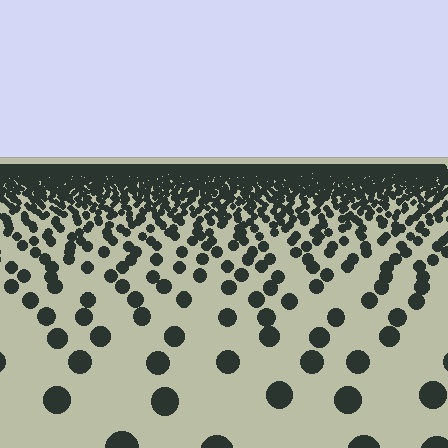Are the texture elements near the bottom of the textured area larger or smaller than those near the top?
Larger. Near the bottom, elements are closer to the viewer and appear at a bigger on-screen size.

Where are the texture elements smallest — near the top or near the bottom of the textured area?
Near the top.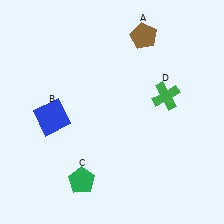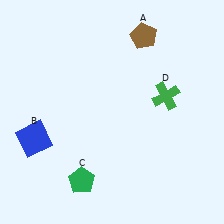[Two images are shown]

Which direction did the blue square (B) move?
The blue square (B) moved down.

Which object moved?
The blue square (B) moved down.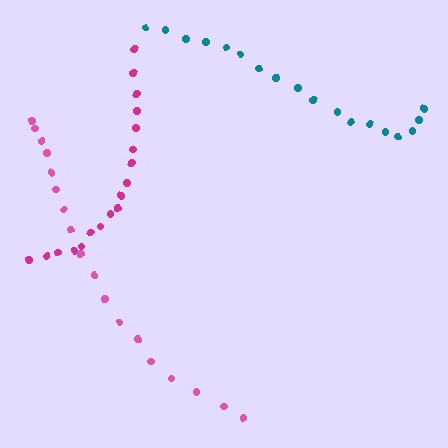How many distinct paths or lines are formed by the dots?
There are 3 distinct paths.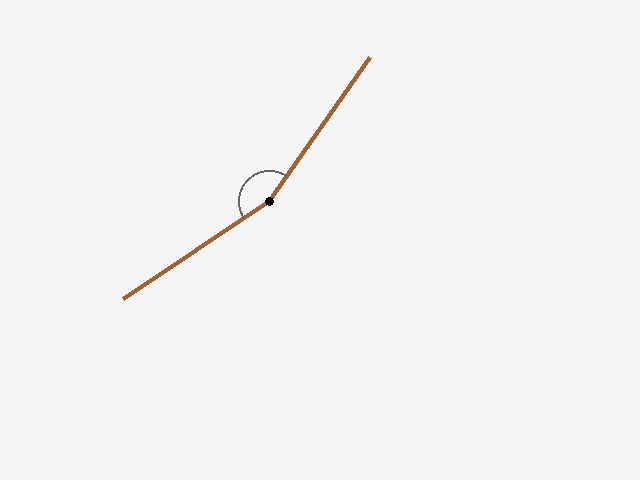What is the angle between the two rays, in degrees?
Approximately 159 degrees.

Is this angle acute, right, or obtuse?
It is obtuse.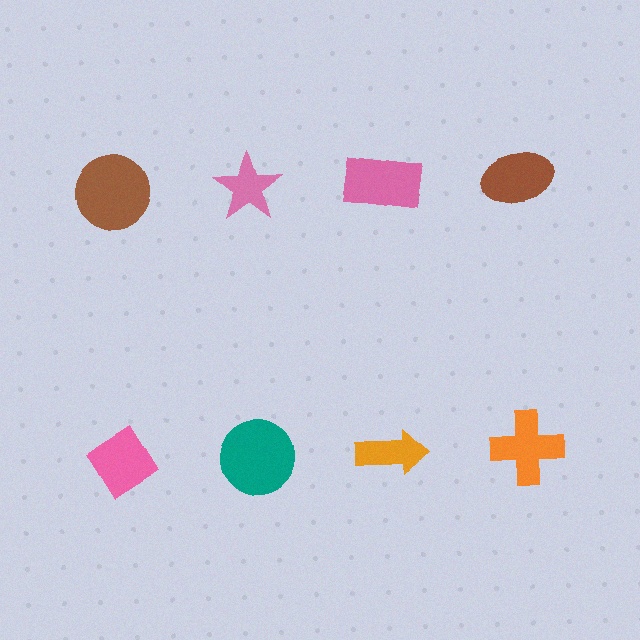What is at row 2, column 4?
An orange cross.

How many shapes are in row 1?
4 shapes.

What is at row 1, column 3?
A pink rectangle.